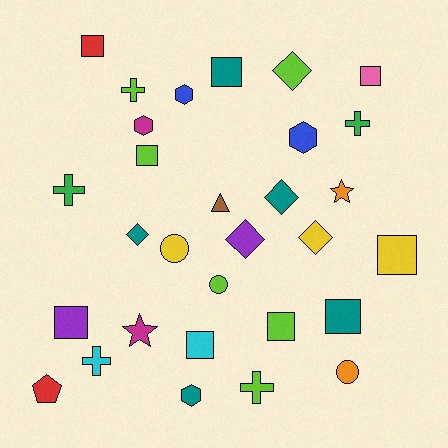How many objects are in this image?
There are 30 objects.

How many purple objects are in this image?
There are 2 purple objects.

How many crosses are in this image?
There are 5 crosses.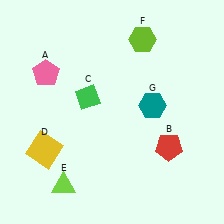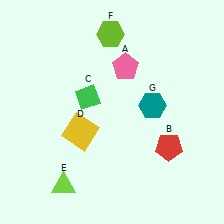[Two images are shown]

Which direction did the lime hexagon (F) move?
The lime hexagon (F) moved left.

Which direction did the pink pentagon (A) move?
The pink pentagon (A) moved right.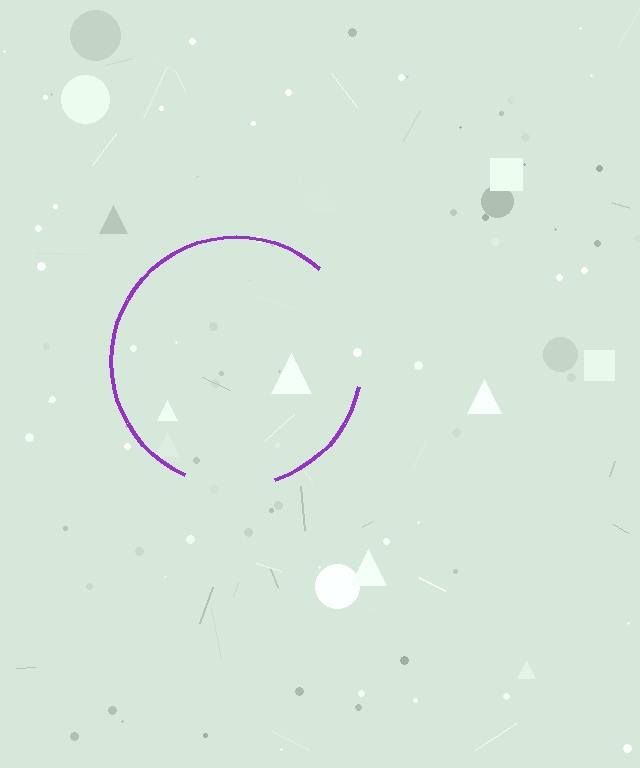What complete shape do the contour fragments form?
The contour fragments form a circle.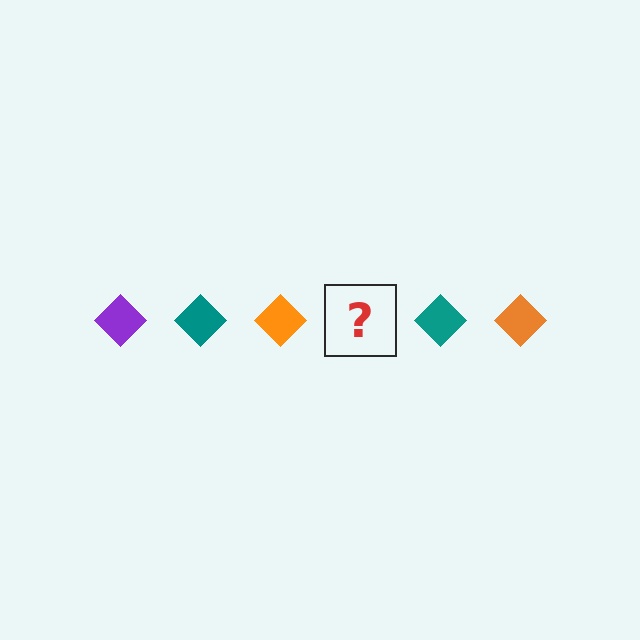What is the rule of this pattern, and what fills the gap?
The rule is that the pattern cycles through purple, teal, orange diamonds. The gap should be filled with a purple diamond.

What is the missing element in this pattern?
The missing element is a purple diamond.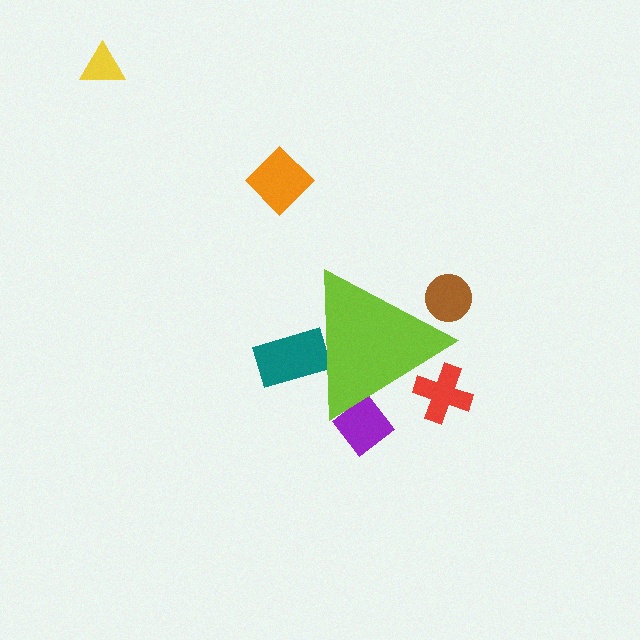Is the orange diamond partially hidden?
No, the orange diamond is fully visible.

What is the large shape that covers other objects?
A lime triangle.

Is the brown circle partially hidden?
Yes, the brown circle is partially hidden behind the lime triangle.